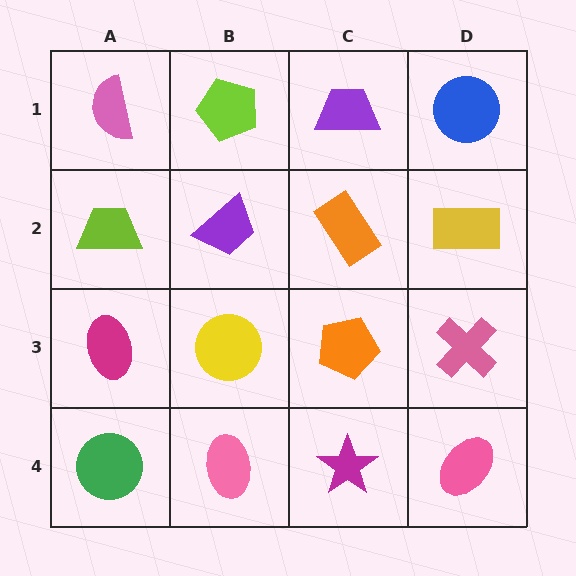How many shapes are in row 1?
4 shapes.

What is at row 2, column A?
A lime trapezoid.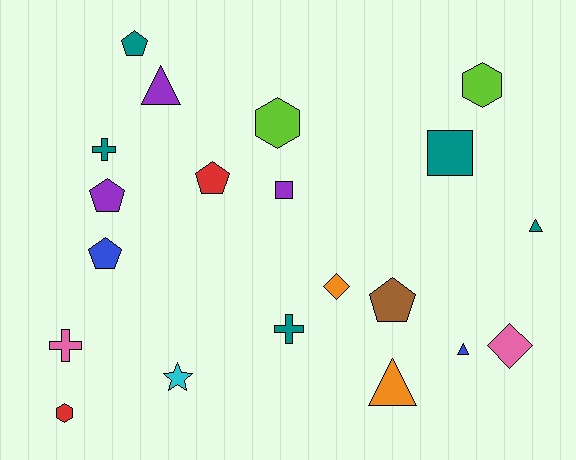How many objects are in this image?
There are 20 objects.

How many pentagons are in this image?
There are 5 pentagons.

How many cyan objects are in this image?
There is 1 cyan object.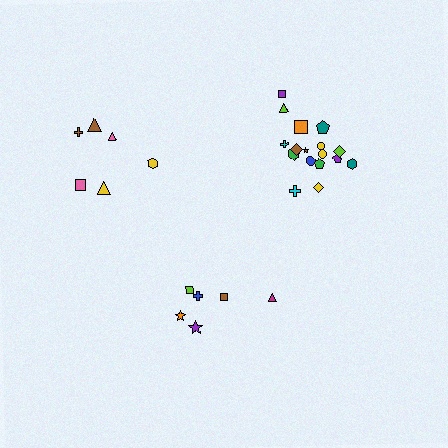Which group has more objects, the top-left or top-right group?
The top-right group.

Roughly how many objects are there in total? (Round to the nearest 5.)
Roughly 30 objects in total.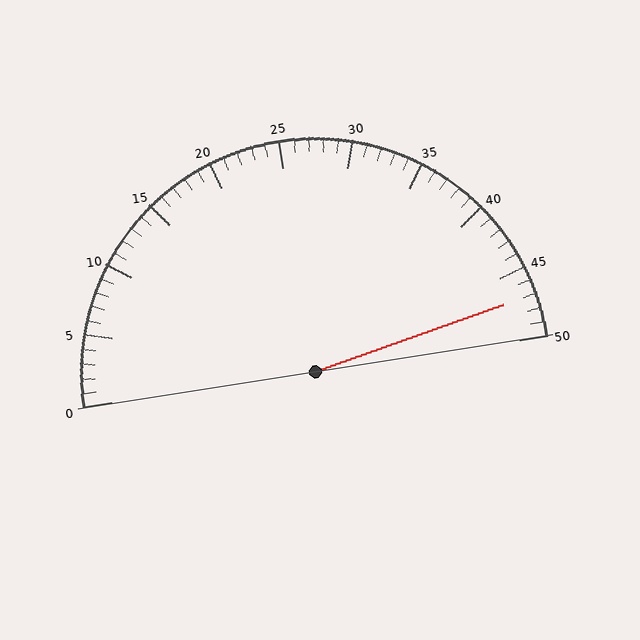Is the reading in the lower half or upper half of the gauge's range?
The reading is in the upper half of the range (0 to 50).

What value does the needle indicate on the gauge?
The needle indicates approximately 47.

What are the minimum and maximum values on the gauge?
The gauge ranges from 0 to 50.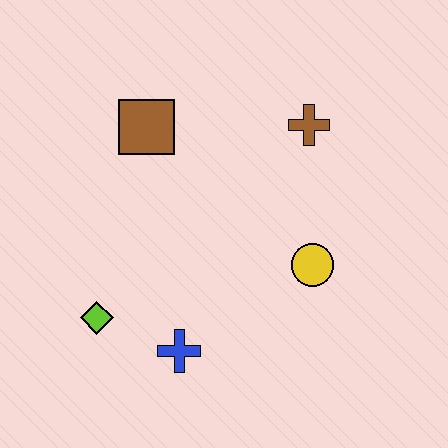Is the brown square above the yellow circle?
Yes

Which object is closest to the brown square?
The brown cross is closest to the brown square.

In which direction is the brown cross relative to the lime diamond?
The brown cross is to the right of the lime diamond.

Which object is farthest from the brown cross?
The lime diamond is farthest from the brown cross.